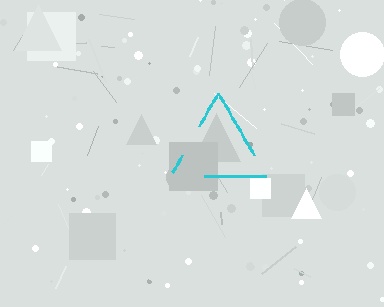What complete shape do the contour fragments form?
The contour fragments form a triangle.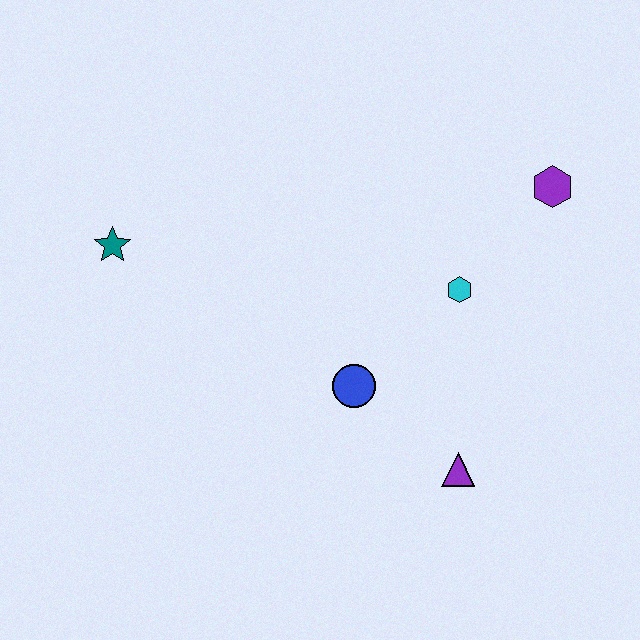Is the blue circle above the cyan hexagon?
No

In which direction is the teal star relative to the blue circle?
The teal star is to the left of the blue circle.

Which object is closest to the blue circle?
The purple triangle is closest to the blue circle.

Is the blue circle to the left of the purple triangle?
Yes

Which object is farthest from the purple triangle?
The teal star is farthest from the purple triangle.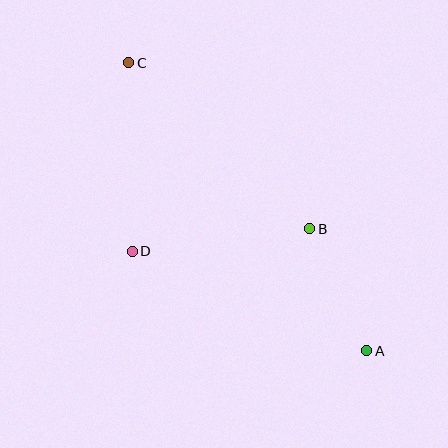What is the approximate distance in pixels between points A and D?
The distance between A and D is approximately 255 pixels.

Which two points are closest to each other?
Points A and B are closest to each other.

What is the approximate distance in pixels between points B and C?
The distance between B and C is approximately 246 pixels.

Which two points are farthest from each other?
Points A and C are farthest from each other.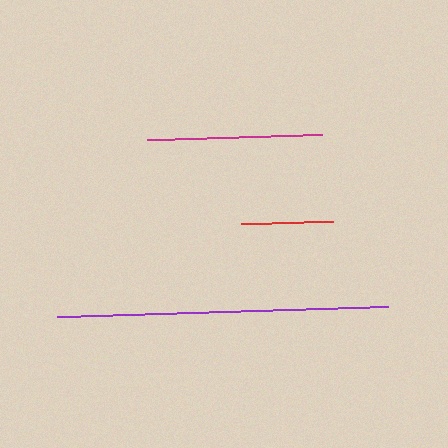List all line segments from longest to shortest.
From longest to shortest: purple, magenta, red.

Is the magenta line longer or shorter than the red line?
The magenta line is longer than the red line.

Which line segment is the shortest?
The red line is the shortest at approximately 92 pixels.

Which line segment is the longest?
The purple line is the longest at approximately 332 pixels.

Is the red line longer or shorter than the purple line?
The purple line is longer than the red line.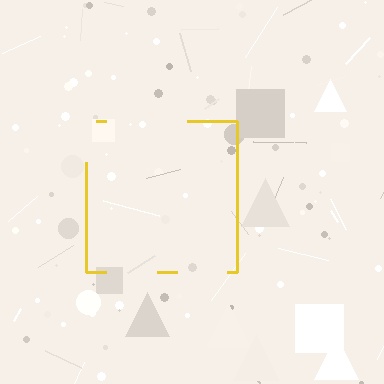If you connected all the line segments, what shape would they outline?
They would outline a square.